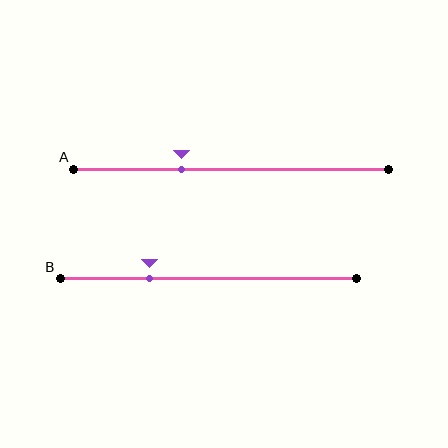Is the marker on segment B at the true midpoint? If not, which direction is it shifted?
No, the marker on segment B is shifted to the left by about 20% of the segment length.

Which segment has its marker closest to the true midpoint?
Segment A has its marker closest to the true midpoint.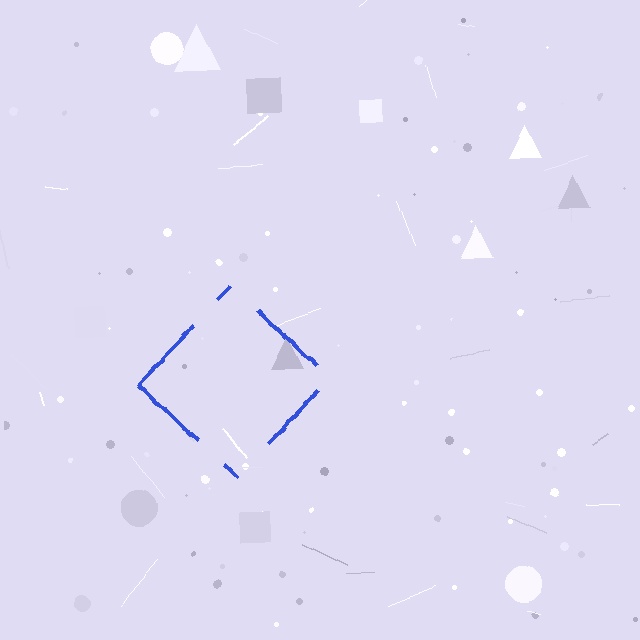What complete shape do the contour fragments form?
The contour fragments form a diamond.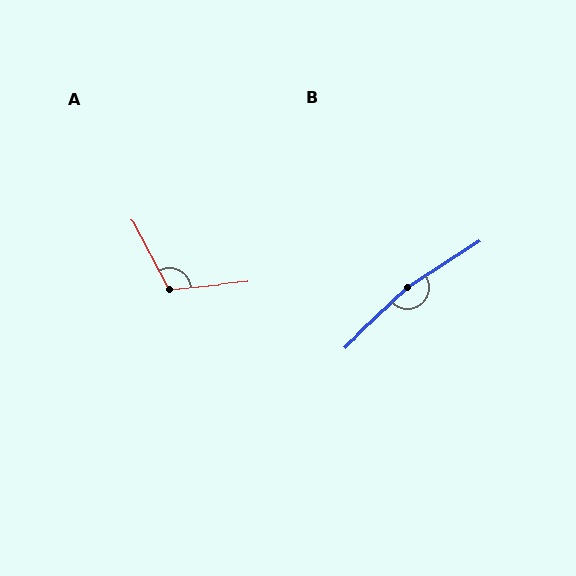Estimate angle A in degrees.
Approximately 112 degrees.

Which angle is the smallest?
A, at approximately 112 degrees.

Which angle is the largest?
B, at approximately 169 degrees.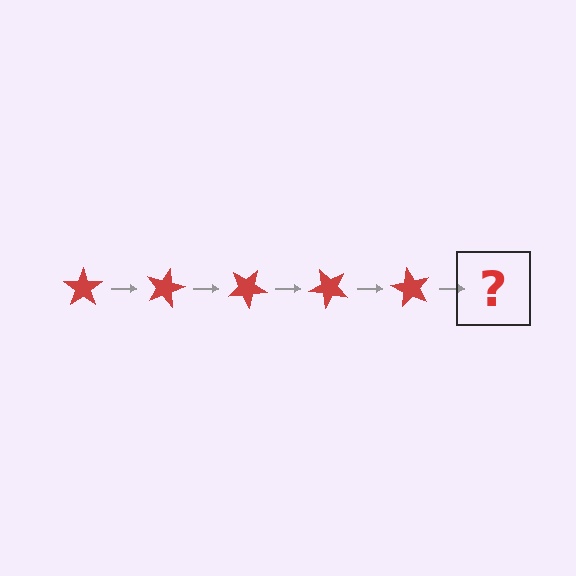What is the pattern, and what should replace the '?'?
The pattern is that the star rotates 15 degrees each step. The '?' should be a red star rotated 75 degrees.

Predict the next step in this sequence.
The next step is a red star rotated 75 degrees.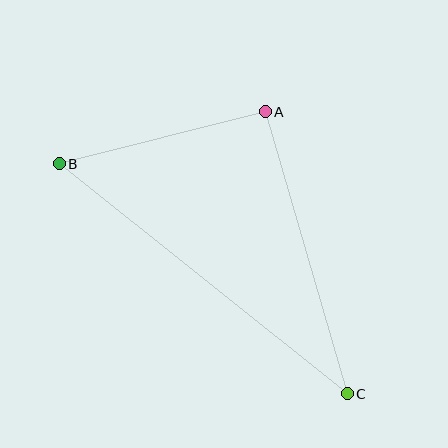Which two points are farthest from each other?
Points B and C are farthest from each other.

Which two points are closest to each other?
Points A and B are closest to each other.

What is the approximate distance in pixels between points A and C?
The distance between A and C is approximately 294 pixels.